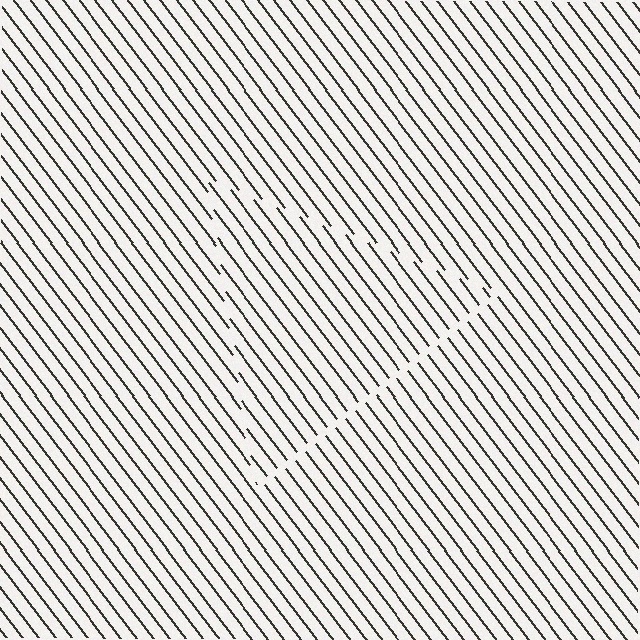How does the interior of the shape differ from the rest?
The interior of the shape contains the same grating, shifted by half a period — the contour is defined by the phase discontinuity where line-ends from the inner and outer gratings abut.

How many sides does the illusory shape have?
3 sides — the line-ends trace a triangle.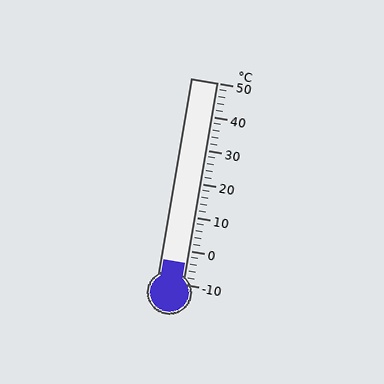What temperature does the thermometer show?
The thermometer shows approximately -4°C.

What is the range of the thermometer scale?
The thermometer scale ranges from -10°C to 50°C.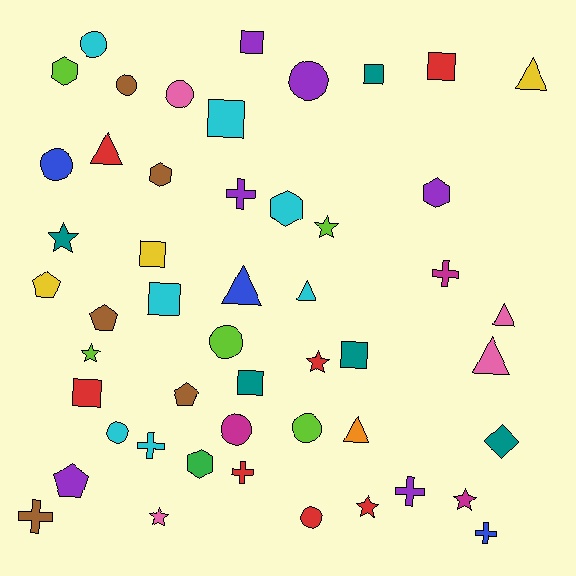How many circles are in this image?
There are 10 circles.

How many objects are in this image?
There are 50 objects.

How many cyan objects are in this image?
There are 7 cyan objects.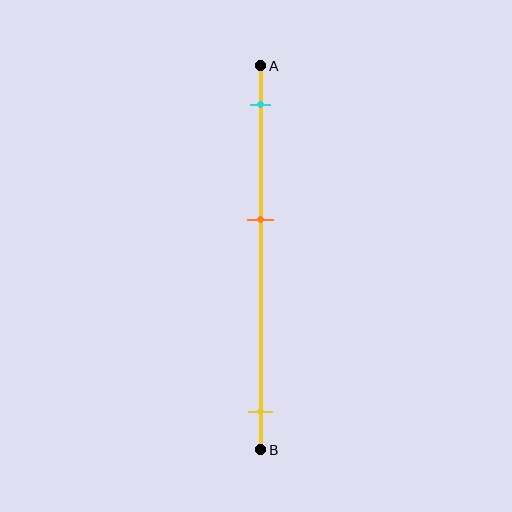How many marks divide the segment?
There are 3 marks dividing the segment.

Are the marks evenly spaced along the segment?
No, the marks are not evenly spaced.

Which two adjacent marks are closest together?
The cyan and orange marks are the closest adjacent pair.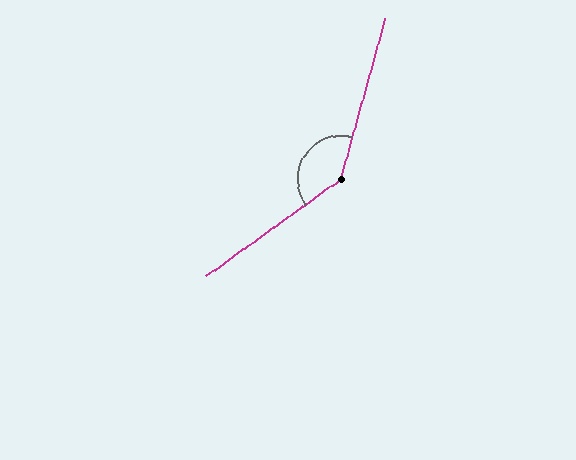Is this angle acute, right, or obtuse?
It is obtuse.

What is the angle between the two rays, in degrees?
Approximately 141 degrees.